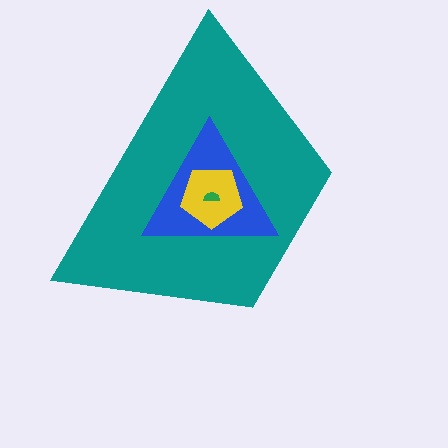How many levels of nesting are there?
4.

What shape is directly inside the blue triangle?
The yellow pentagon.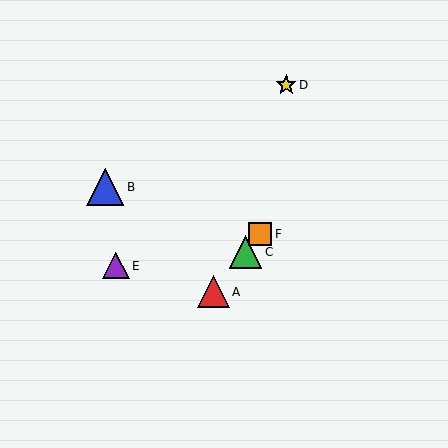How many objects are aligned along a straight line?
3 objects (A, C, F) are aligned along a straight line.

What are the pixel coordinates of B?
Object B is at (105, 187).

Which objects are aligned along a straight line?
Objects A, C, F are aligned along a straight line.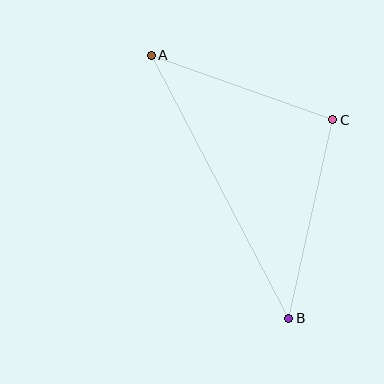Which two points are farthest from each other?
Points A and B are farthest from each other.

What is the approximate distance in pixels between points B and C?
The distance between B and C is approximately 203 pixels.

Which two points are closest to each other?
Points A and C are closest to each other.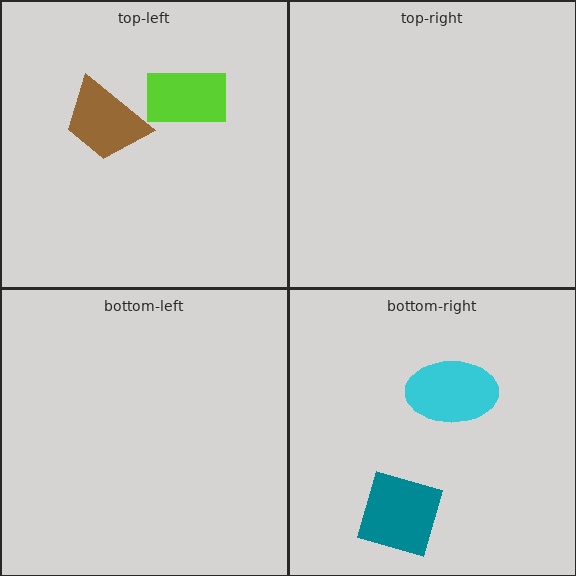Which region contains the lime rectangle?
The top-left region.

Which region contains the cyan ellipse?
The bottom-right region.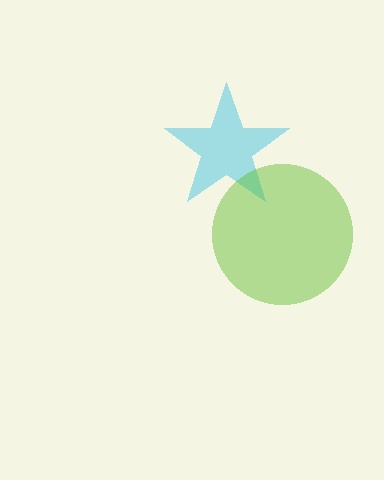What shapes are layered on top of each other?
The layered shapes are: a cyan star, a lime circle.